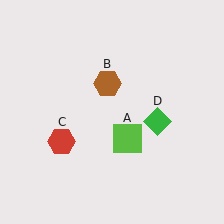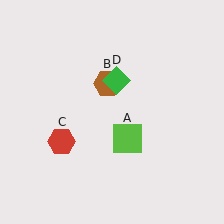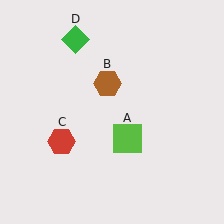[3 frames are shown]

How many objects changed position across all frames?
1 object changed position: green diamond (object D).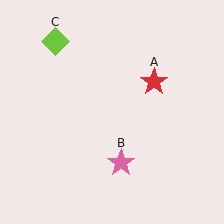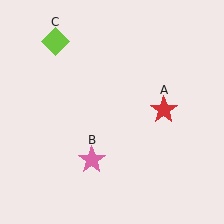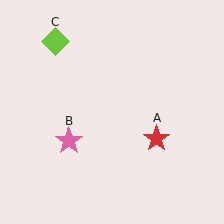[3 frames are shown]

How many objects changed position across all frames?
2 objects changed position: red star (object A), pink star (object B).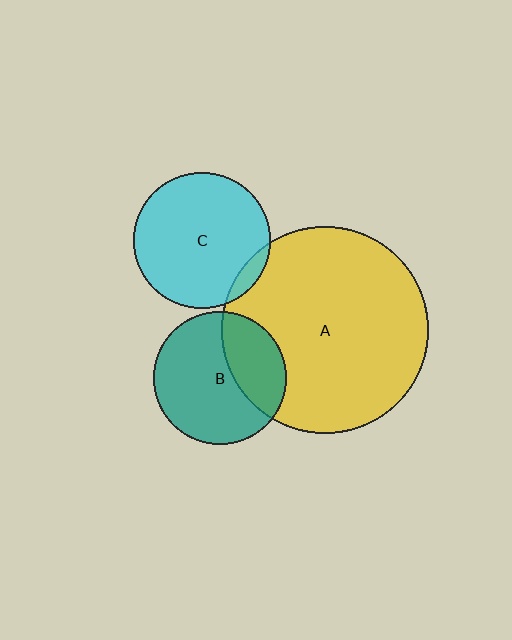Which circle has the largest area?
Circle A (yellow).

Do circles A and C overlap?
Yes.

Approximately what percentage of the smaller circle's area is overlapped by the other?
Approximately 5%.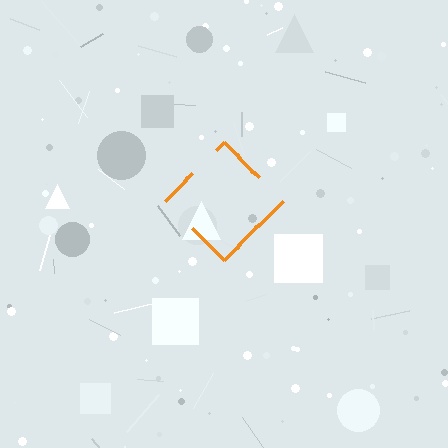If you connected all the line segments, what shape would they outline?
They would outline a diamond.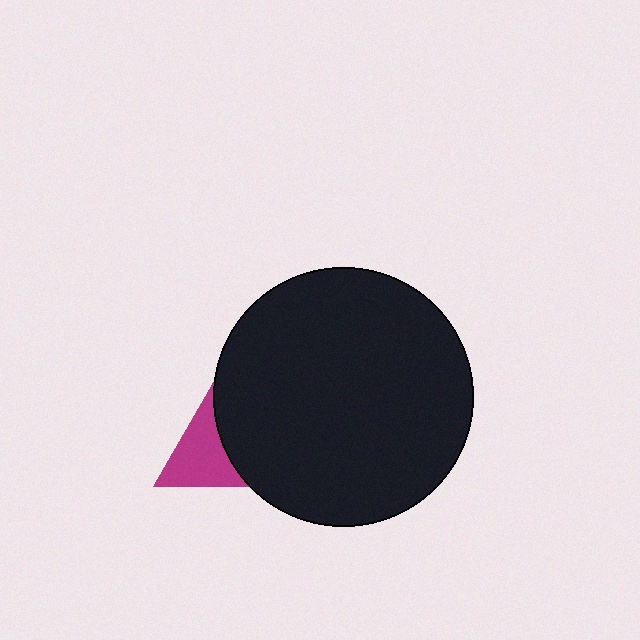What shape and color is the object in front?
The object in front is a black circle.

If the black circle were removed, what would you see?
You would see the complete magenta triangle.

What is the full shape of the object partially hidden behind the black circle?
The partially hidden object is a magenta triangle.